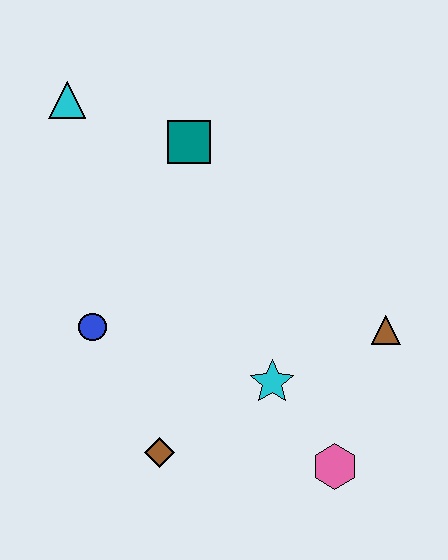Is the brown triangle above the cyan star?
Yes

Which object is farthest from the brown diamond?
The cyan triangle is farthest from the brown diamond.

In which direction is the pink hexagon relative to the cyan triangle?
The pink hexagon is below the cyan triangle.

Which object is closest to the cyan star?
The pink hexagon is closest to the cyan star.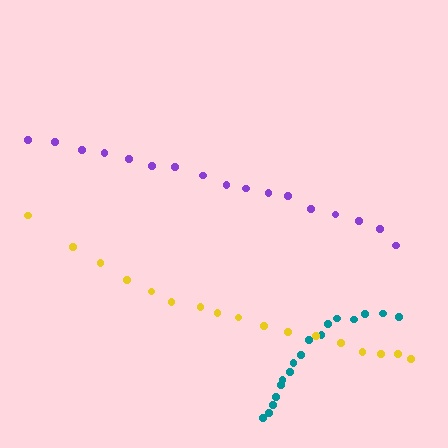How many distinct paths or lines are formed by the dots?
There are 3 distinct paths.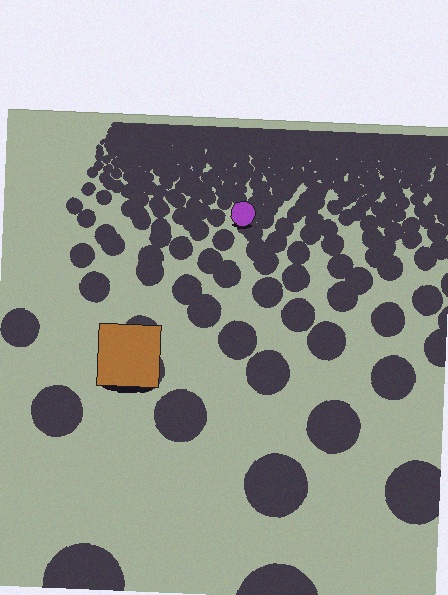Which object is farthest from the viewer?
The purple circle is farthest from the viewer. It appears smaller and the ground texture around it is denser.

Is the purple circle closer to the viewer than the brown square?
No. The brown square is closer — you can tell from the texture gradient: the ground texture is coarser near it.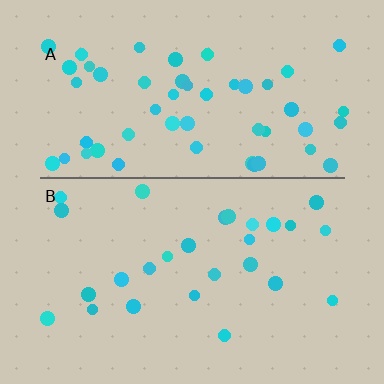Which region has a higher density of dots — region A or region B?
A (the top).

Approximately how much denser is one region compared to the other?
Approximately 2.0× — region A over region B.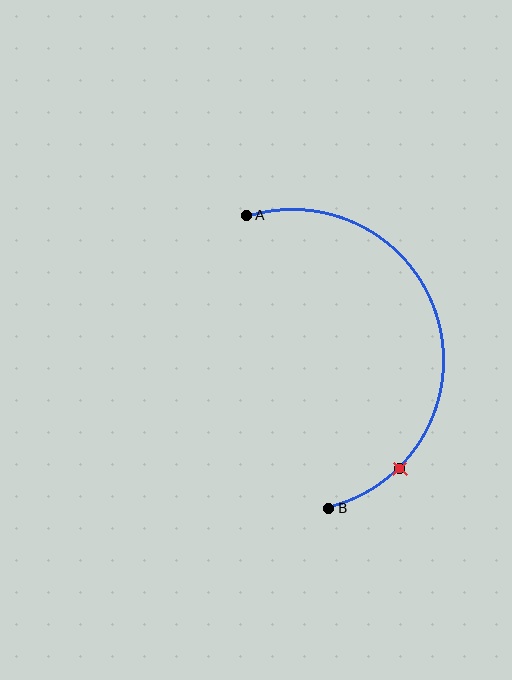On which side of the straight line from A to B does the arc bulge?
The arc bulges to the right of the straight line connecting A and B.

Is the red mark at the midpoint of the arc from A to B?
No. The red mark lies on the arc but is closer to endpoint B. The arc midpoint would be at the point on the curve equidistant along the arc from both A and B.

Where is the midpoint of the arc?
The arc midpoint is the point on the curve farthest from the straight line joining A and B. It sits to the right of that line.